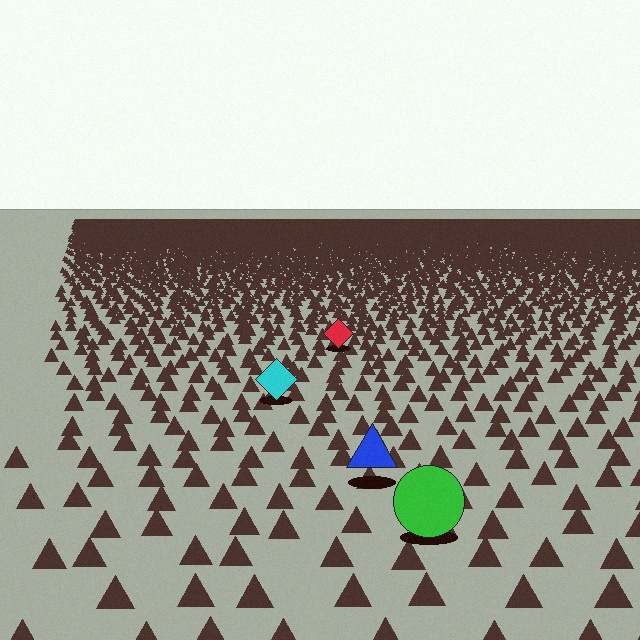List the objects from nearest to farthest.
From nearest to farthest: the green circle, the blue triangle, the cyan diamond, the red diamond.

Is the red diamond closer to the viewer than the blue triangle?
No. The blue triangle is closer — you can tell from the texture gradient: the ground texture is coarser near it.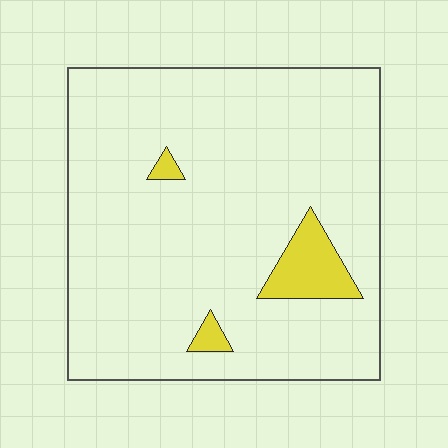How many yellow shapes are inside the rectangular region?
3.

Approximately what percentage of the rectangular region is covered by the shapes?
Approximately 5%.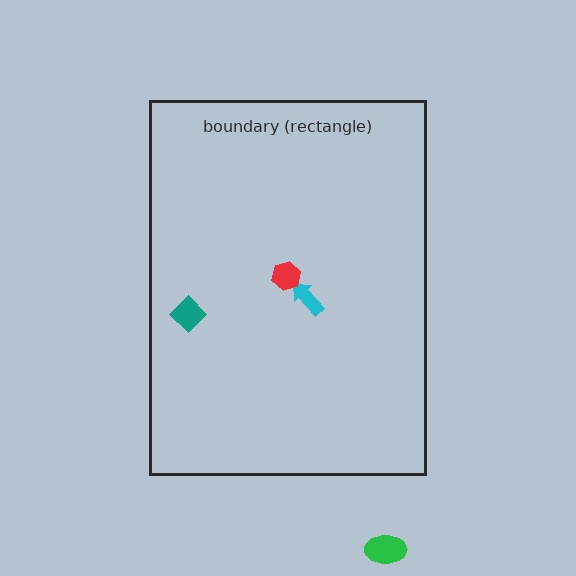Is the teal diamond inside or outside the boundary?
Inside.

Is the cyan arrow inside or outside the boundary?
Inside.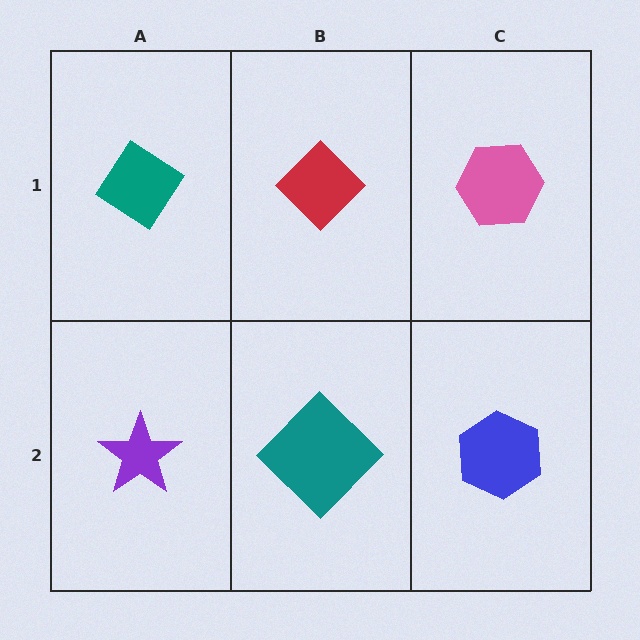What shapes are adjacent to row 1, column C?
A blue hexagon (row 2, column C), a red diamond (row 1, column B).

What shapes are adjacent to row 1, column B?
A teal diamond (row 2, column B), a teal diamond (row 1, column A), a pink hexagon (row 1, column C).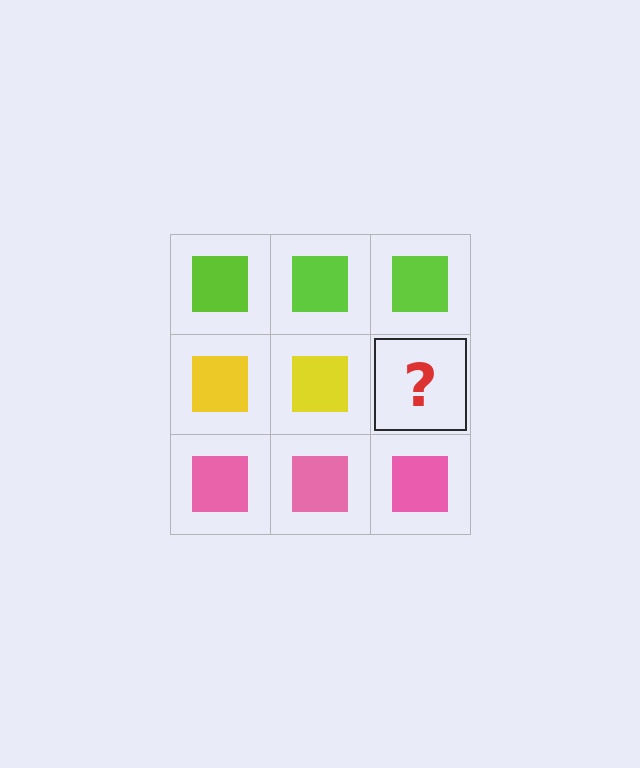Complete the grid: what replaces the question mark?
The question mark should be replaced with a yellow square.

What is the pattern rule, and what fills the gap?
The rule is that each row has a consistent color. The gap should be filled with a yellow square.